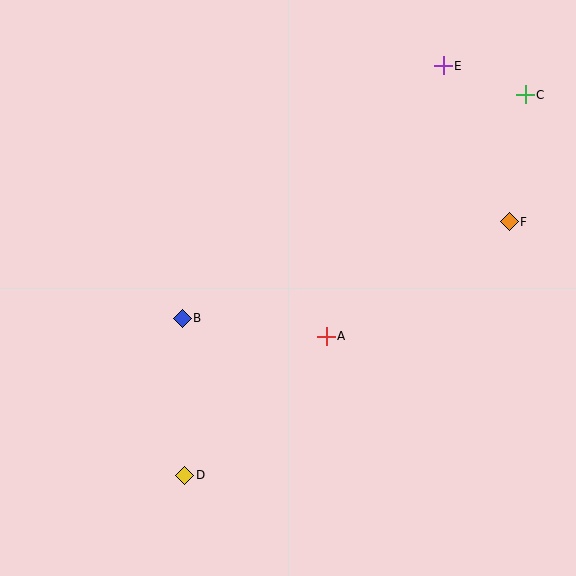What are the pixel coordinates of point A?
Point A is at (326, 336).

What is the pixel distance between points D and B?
The distance between D and B is 157 pixels.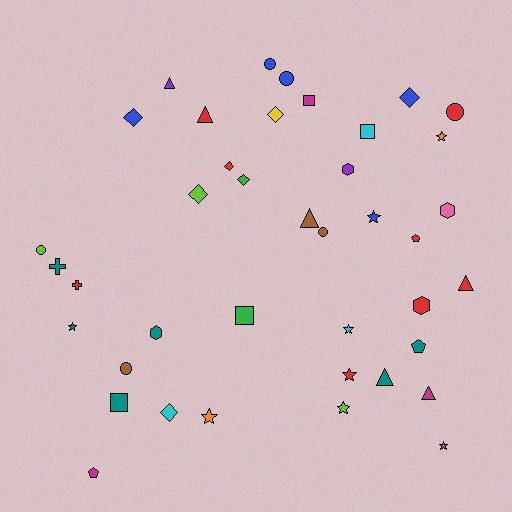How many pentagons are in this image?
There are 3 pentagons.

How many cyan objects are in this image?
There are 3 cyan objects.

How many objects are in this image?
There are 40 objects.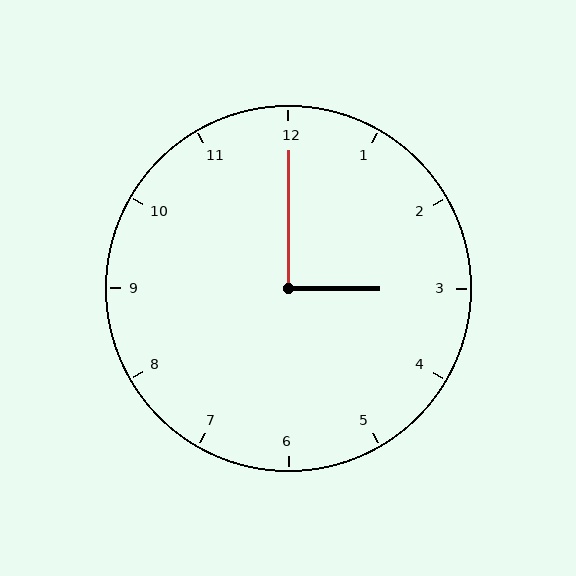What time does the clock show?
3:00.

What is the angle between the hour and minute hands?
Approximately 90 degrees.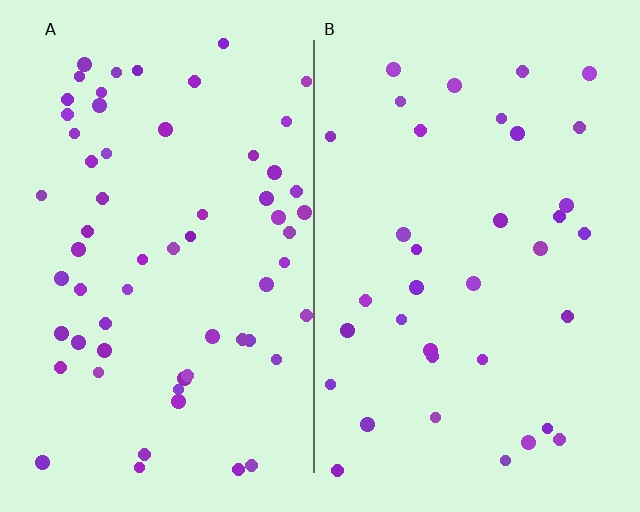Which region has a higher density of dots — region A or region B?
A (the left).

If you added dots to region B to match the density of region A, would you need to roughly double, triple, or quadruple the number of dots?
Approximately double.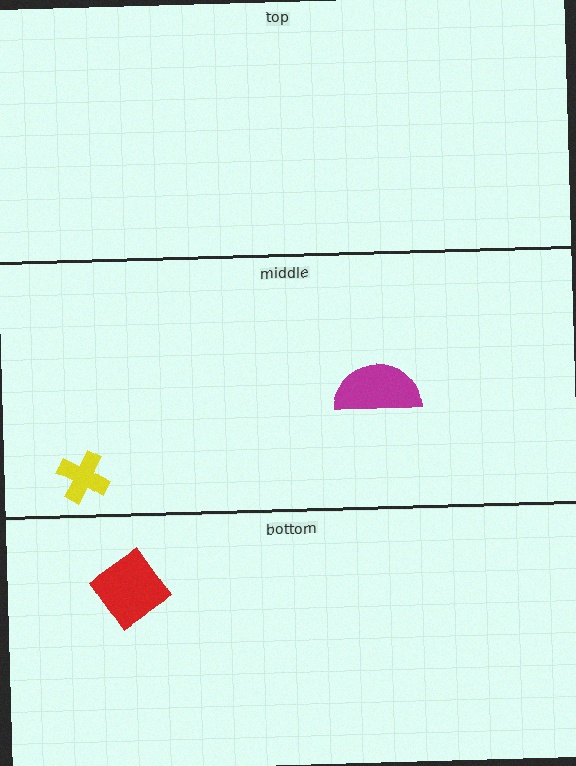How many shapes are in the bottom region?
1.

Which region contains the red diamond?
The bottom region.